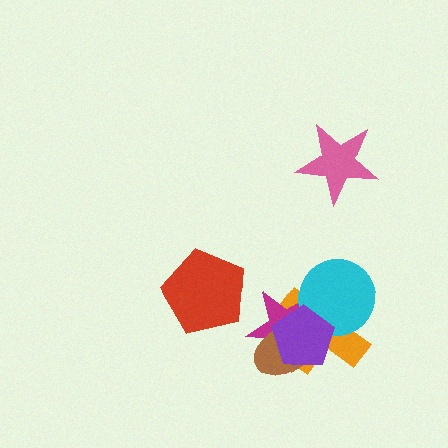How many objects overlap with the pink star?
0 objects overlap with the pink star.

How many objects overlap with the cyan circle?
3 objects overlap with the cyan circle.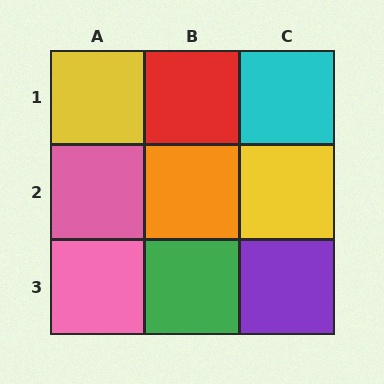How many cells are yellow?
2 cells are yellow.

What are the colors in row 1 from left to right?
Yellow, red, cyan.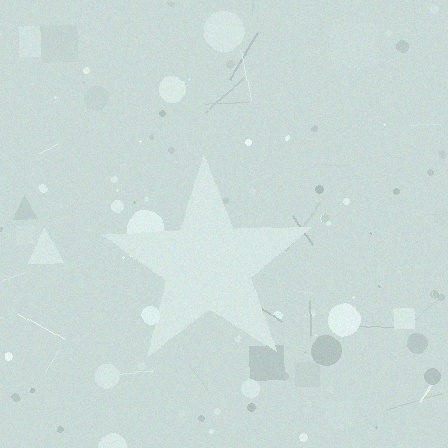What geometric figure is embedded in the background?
A star is embedded in the background.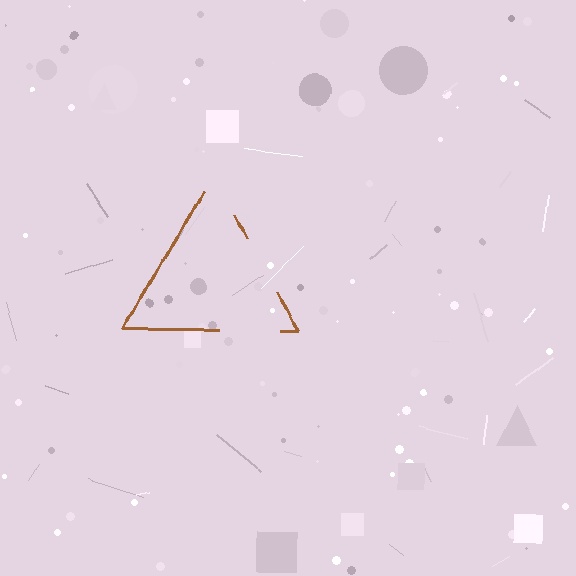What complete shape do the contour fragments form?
The contour fragments form a triangle.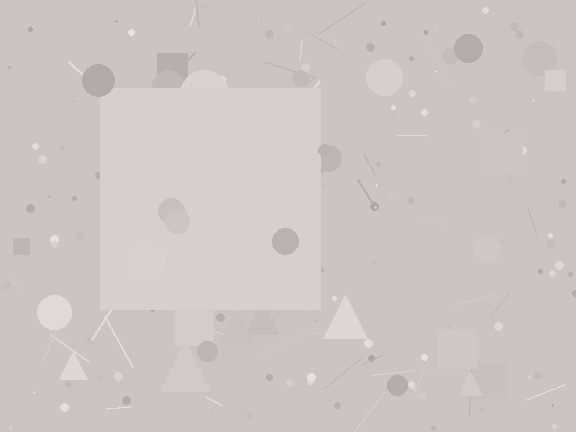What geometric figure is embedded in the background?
A square is embedded in the background.